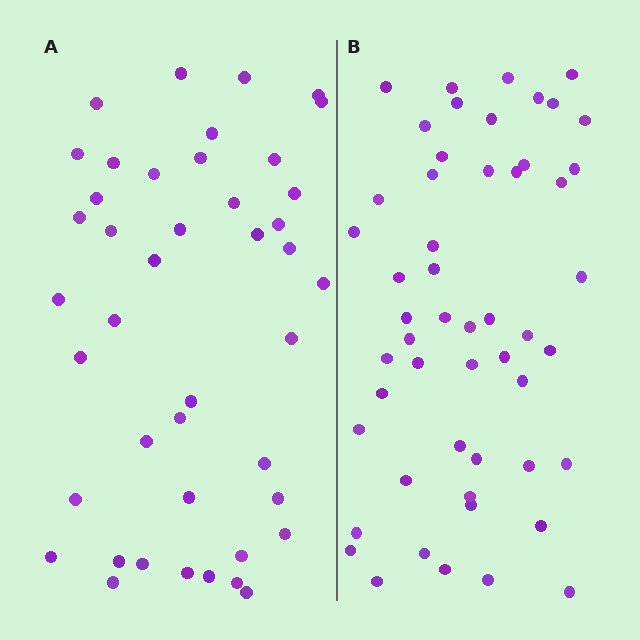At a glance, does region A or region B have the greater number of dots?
Region B (the right region) has more dots.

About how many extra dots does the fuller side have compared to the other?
Region B has roughly 8 or so more dots than region A.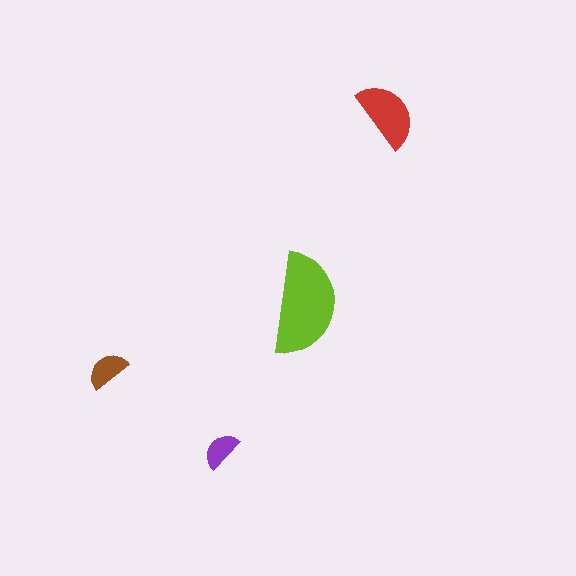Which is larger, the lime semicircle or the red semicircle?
The lime one.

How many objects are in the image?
There are 4 objects in the image.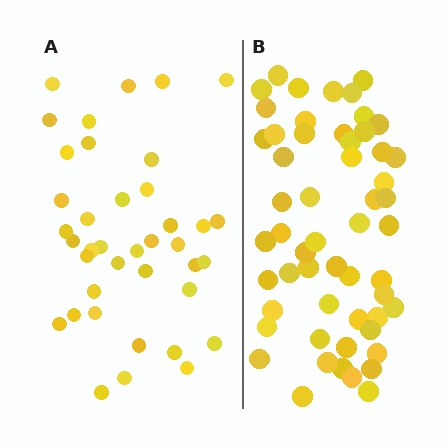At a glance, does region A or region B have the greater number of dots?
Region B (the right region) has more dots.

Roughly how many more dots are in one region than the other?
Region B has approximately 15 more dots than region A.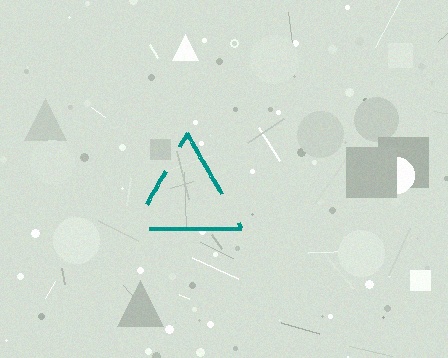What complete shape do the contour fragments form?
The contour fragments form a triangle.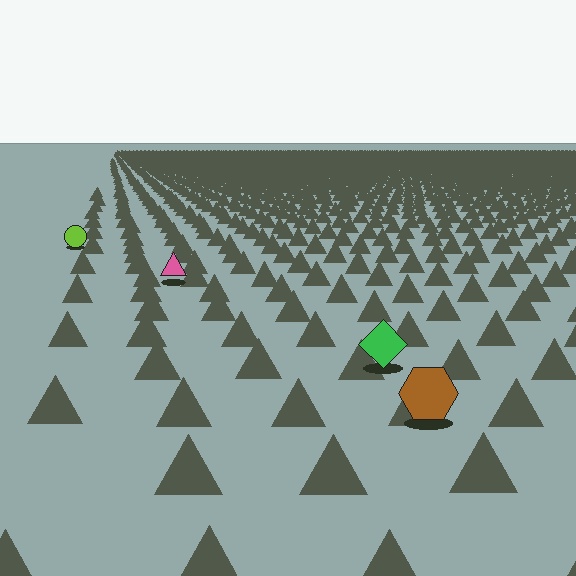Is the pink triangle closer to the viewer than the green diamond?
No. The green diamond is closer — you can tell from the texture gradient: the ground texture is coarser near it.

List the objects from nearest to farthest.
From nearest to farthest: the brown hexagon, the green diamond, the pink triangle, the lime circle.